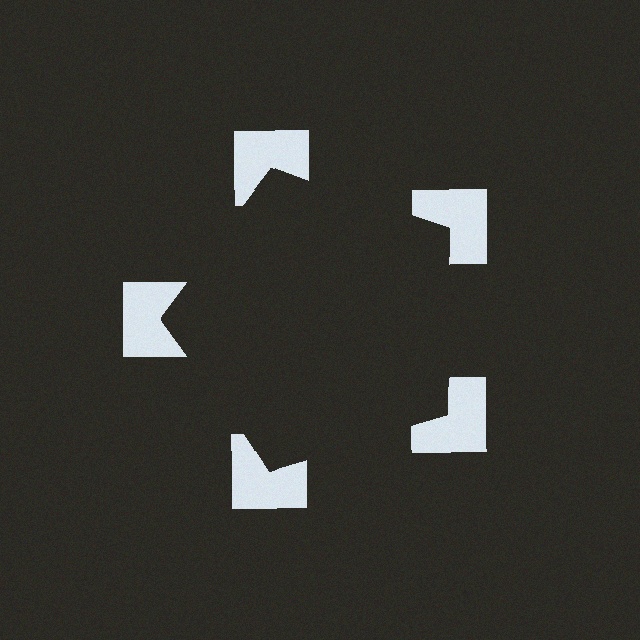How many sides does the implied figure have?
5 sides.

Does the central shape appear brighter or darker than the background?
It typically appears slightly darker than the background, even though no actual brightness change is drawn.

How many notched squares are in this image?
There are 5 — one at each vertex of the illusory pentagon.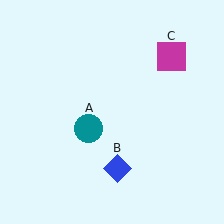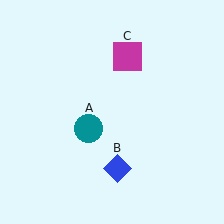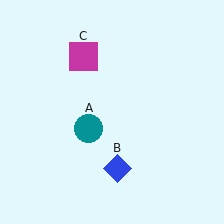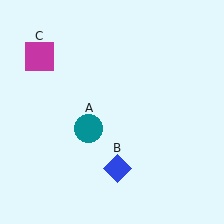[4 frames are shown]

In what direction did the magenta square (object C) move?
The magenta square (object C) moved left.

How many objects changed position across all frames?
1 object changed position: magenta square (object C).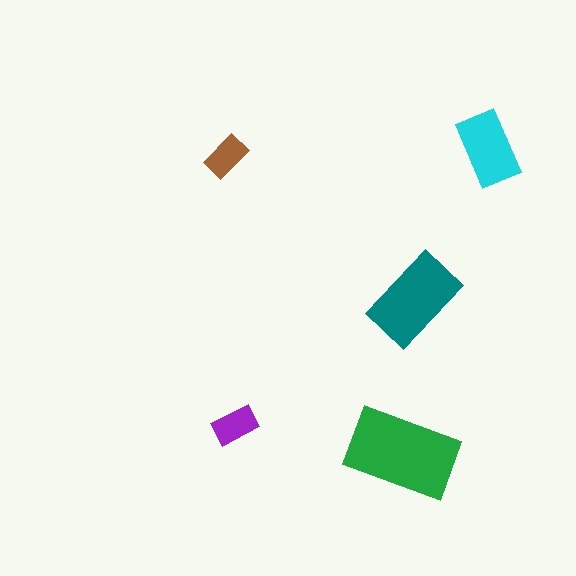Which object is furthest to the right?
The cyan rectangle is rightmost.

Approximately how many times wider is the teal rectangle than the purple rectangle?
About 2 times wider.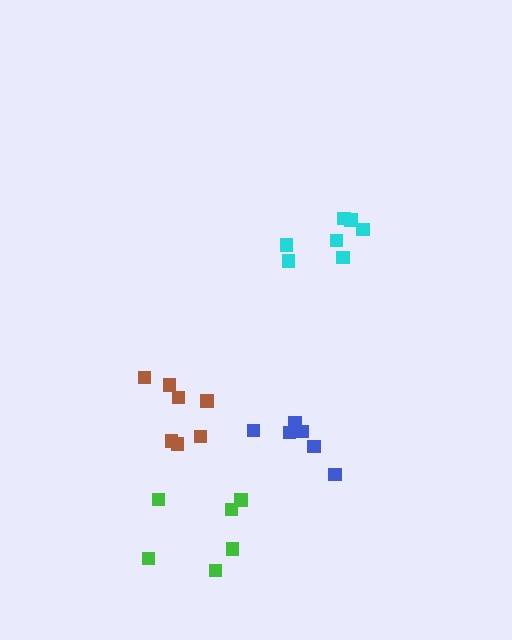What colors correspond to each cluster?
The clusters are colored: green, cyan, brown, blue.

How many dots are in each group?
Group 1: 6 dots, Group 2: 7 dots, Group 3: 7 dots, Group 4: 6 dots (26 total).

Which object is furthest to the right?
The cyan cluster is rightmost.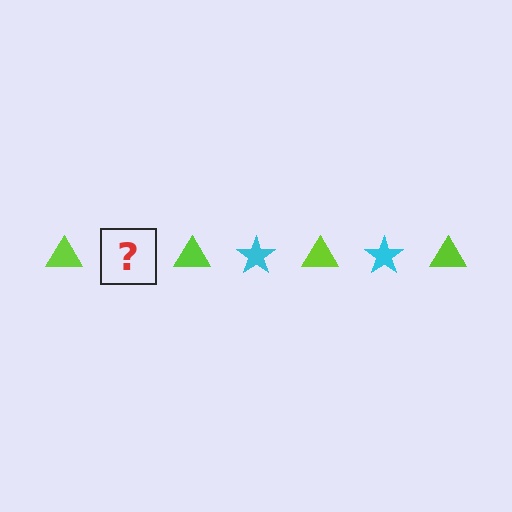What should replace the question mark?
The question mark should be replaced with a cyan star.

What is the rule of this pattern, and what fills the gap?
The rule is that the pattern alternates between lime triangle and cyan star. The gap should be filled with a cyan star.